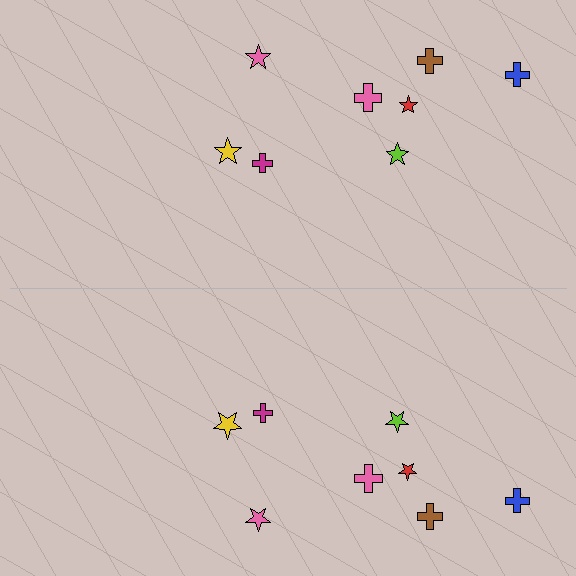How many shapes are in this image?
There are 16 shapes in this image.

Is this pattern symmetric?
Yes, this pattern has bilateral (reflection) symmetry.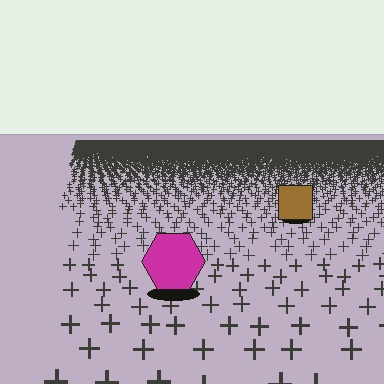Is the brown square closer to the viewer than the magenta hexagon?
No. The magenta hexagon is closer — you can tell from the texture gradient: the ground texture is coarser near it.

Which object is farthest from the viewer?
The brown square is farthest from the viewer. It appears smaller and the ground texture around it is denser.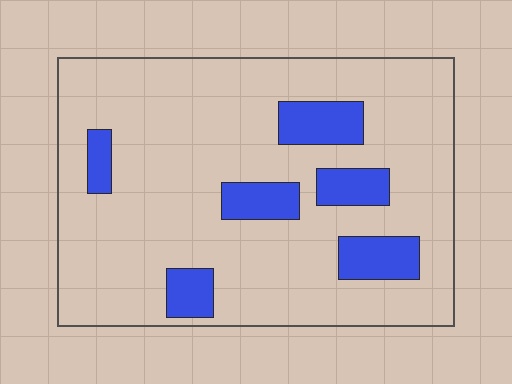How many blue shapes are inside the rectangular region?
6.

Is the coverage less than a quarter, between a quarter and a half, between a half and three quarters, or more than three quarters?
Less than a quarter.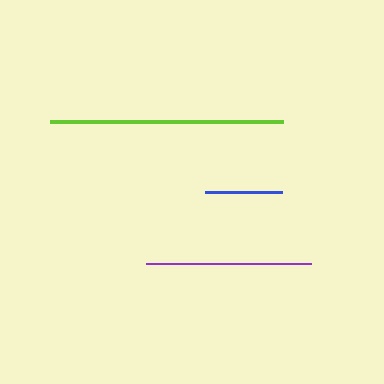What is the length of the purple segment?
The purple segment is approximately 166 pixels long.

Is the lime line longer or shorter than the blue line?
The lime line is longer than the blue line.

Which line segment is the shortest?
The blue line is the shortest at approximately 77 pixels.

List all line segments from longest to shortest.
From longest to shortest: lime, purple, blue.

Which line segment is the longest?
The lime line is the longest at approximately 232 pixels.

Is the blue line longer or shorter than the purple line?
The purple line is longer than the blue line.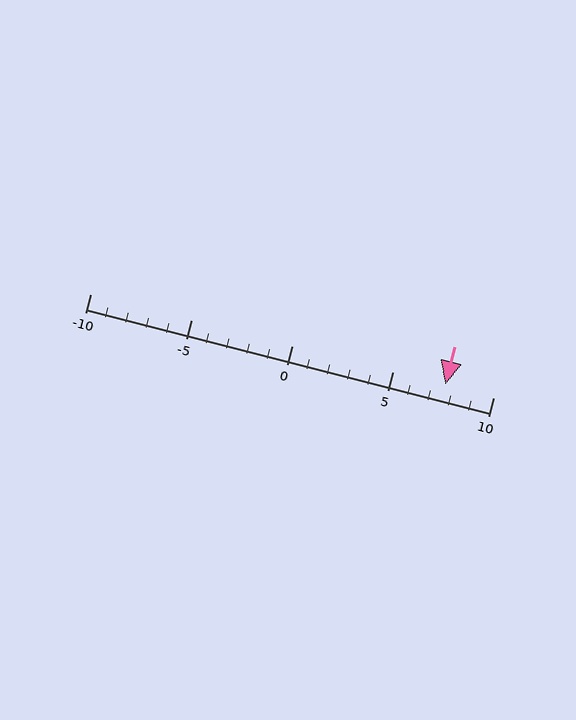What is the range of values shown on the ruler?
The ruler shows values from -10 to 10.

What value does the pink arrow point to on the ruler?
The pink arrow points to approximately 8.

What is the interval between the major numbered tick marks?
The major tick marks are spaced 5 units apart.